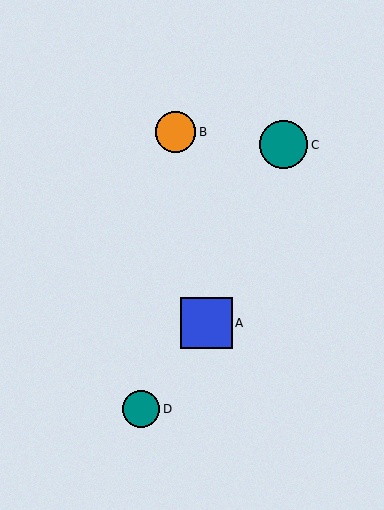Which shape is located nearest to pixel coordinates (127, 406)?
The teal circle (labeled D) at (141, 409) is nearest to that location.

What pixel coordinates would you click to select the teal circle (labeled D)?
Click at (141, 409) to select the teal circle D.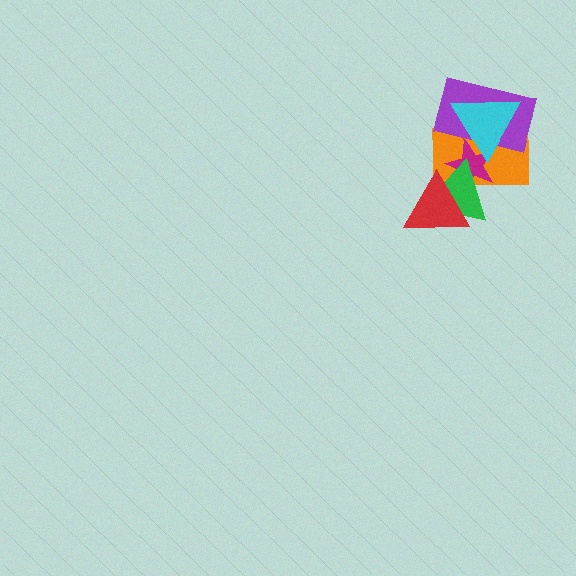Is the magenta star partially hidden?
Yes, it is partially covered by another shape.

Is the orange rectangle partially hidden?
Yes, it is partially covered by another shape.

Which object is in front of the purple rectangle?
The cyan triangle is in front of the purple rectangle.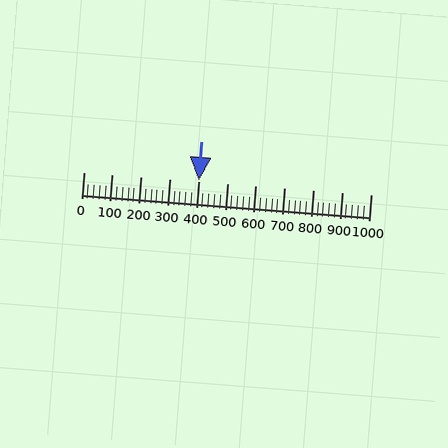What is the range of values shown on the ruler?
The ruler shows values from 0 to 1000.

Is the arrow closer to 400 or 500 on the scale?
The arrow is closer to 400.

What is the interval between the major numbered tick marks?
The major tick marks are spaced 100 units apart.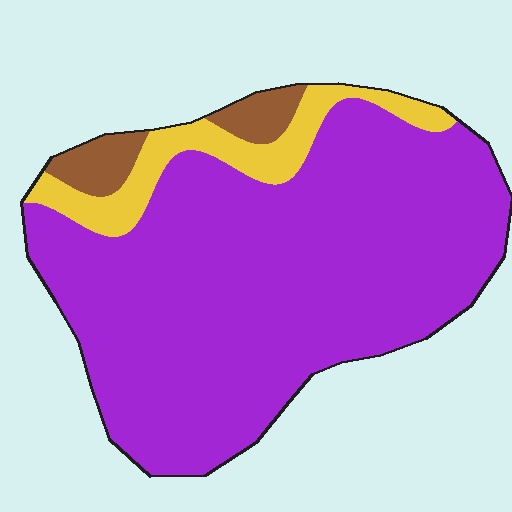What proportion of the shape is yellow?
Yellow covers roughly 10% of the shape.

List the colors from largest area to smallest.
From largest to smallest: purple, yellow, brown.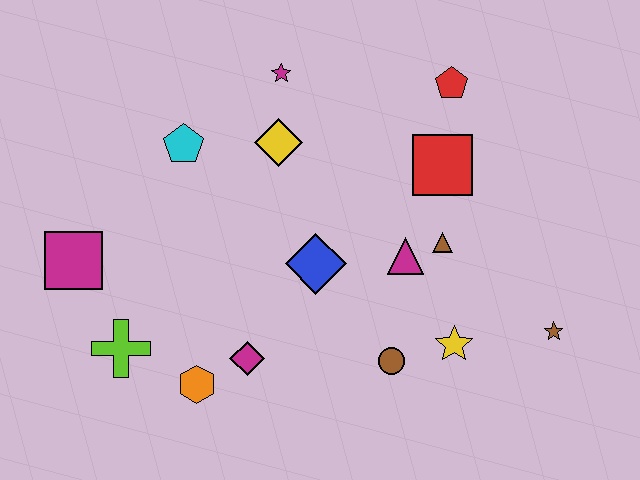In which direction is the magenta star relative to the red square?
The magenta star is to the left of the red square.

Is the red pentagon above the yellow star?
Yes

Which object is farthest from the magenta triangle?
The magenta square is farthest from the magenta triangle.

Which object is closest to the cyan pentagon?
The yellow diamond is closest to the cyan pentagon.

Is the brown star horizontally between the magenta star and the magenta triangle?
No